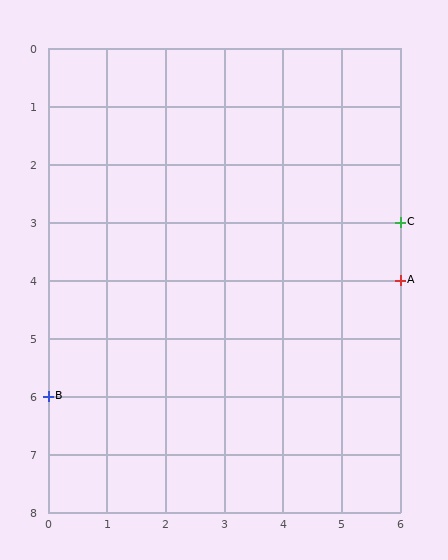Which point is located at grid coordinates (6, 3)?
Point C is at (6, 3).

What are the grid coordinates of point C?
Point C is at grid coordinates (6, 3).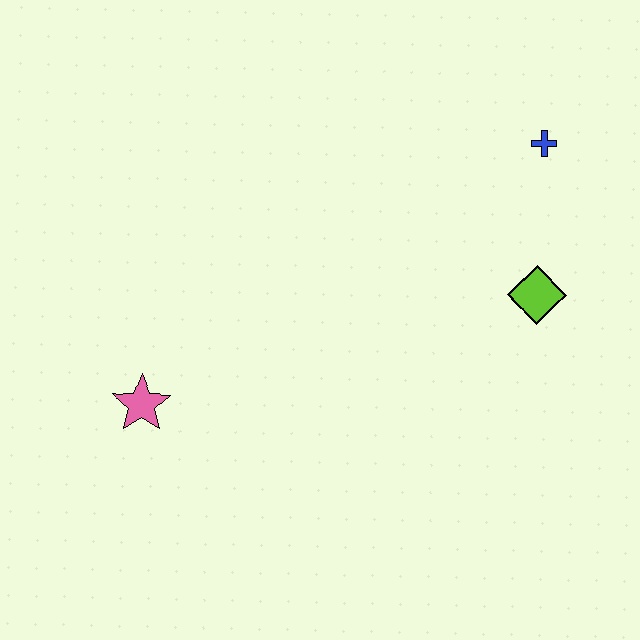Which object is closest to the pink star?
The lime diamond is closest to the pink star.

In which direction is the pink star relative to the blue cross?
The pink star is to the left of the blue cross.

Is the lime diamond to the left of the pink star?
No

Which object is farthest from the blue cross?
The pink star is farthest from the blue cross.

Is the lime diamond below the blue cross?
Yes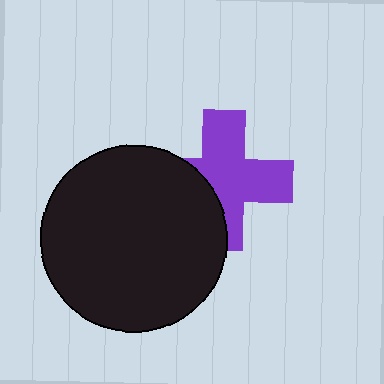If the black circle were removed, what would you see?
You would see the complete purple cross.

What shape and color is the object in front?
The object in front is a black circle.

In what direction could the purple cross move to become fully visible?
The purple cross could move right. That would shift it out from behind the black circle entirely.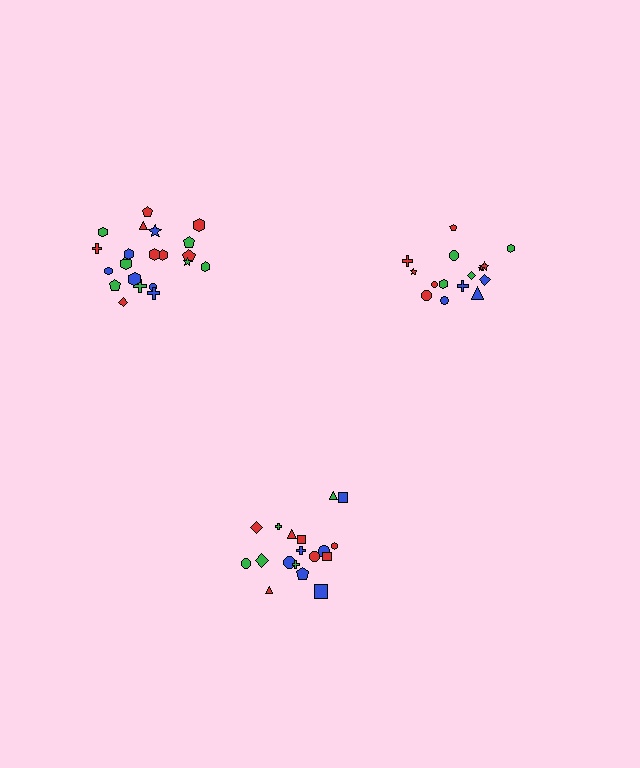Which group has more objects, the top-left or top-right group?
The top-left group.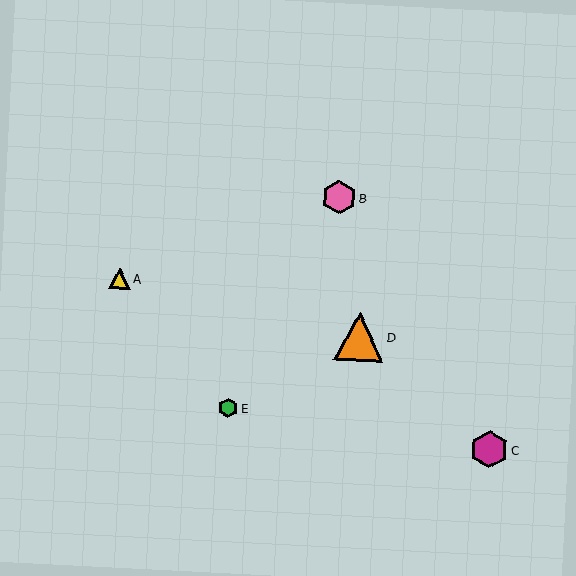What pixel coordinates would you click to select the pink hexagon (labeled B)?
Click at (339, 197) to select the pink hexagon B.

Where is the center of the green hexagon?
The center of the green hexagon is at (228, 408).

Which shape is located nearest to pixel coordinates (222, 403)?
The green hexagon (labeled E) at (228, 408) is nearest to that location.